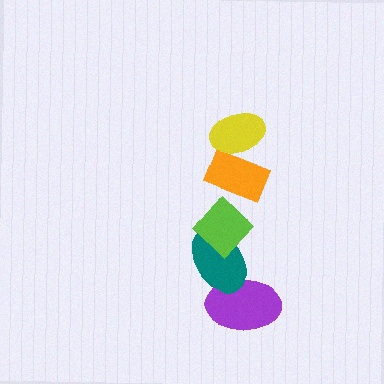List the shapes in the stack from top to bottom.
From top to bottom: the yellow ellipse, the orange rectangle, the lime diamond, the teal ellipse, the purple ellipse.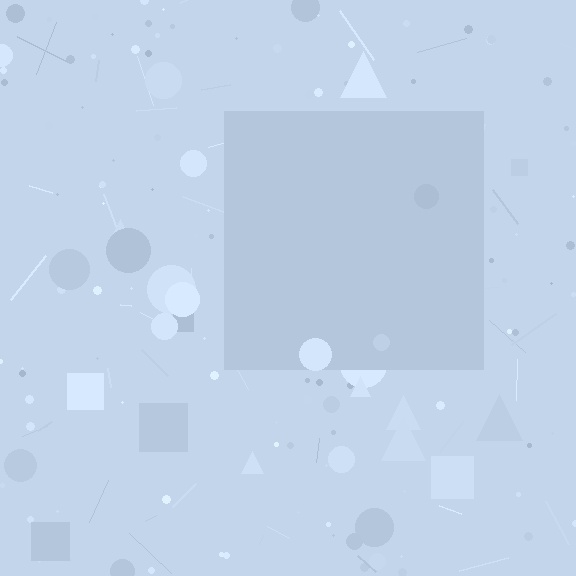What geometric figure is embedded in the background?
A square is embedded in the background.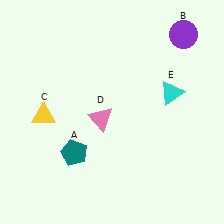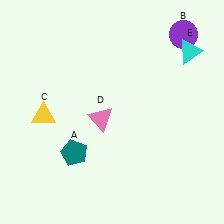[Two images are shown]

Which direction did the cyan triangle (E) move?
The cyan triangle (E) moved up.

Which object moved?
The cyan triangle (E) moved up.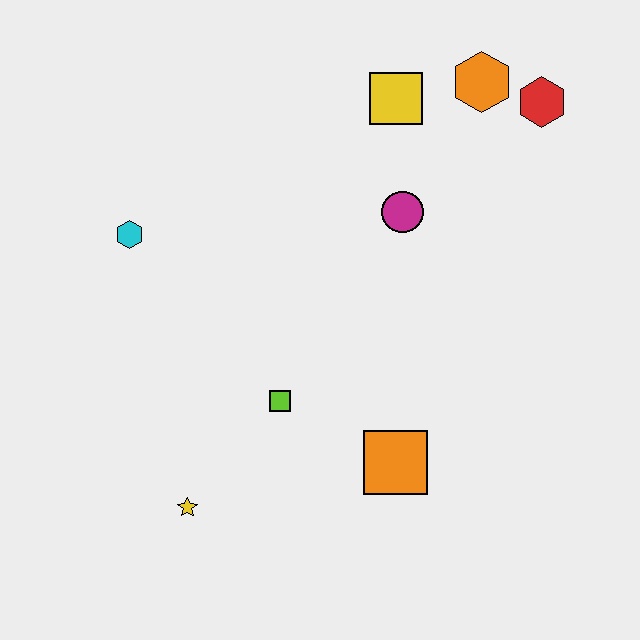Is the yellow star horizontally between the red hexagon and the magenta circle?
No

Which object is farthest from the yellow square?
The yellow star is farthest from the yellow square.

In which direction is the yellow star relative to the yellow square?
The yellow star is below the yellow square.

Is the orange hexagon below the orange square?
No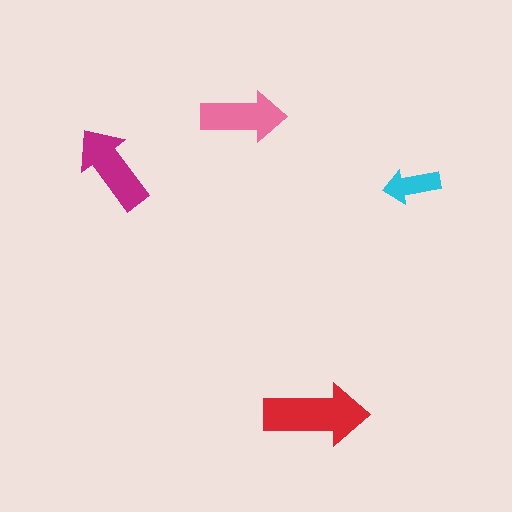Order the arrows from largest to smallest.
the red one, the magenta one, the pink one, the cyan one.